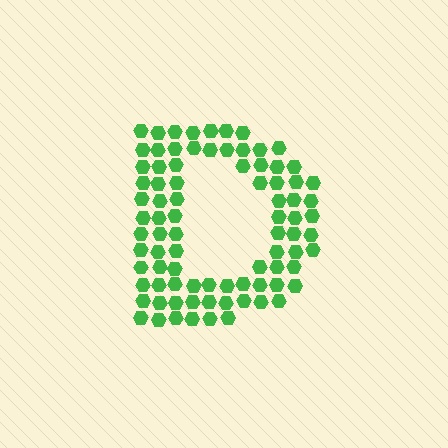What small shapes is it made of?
It is made of small hexagons.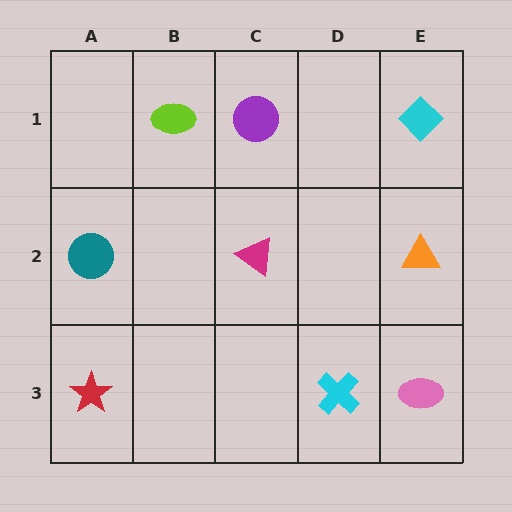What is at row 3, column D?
A cyan cross.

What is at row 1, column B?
A lime ellipse.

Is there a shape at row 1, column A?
No, that cell is empty.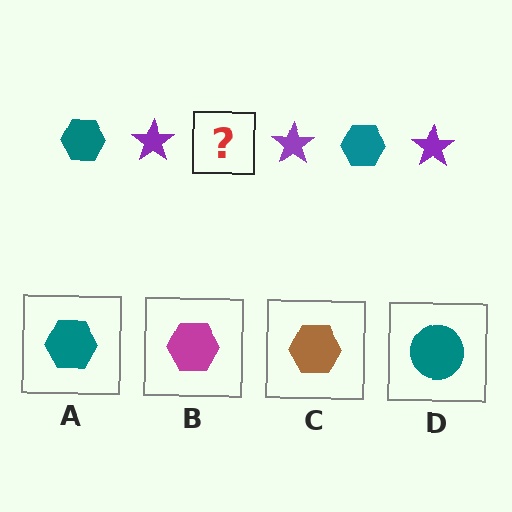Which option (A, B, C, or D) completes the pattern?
A.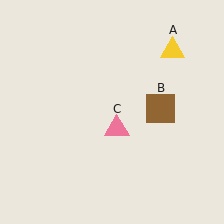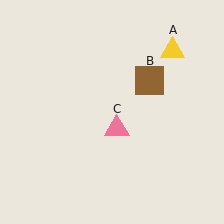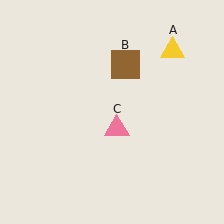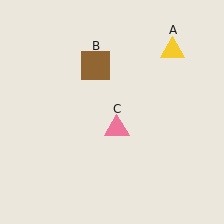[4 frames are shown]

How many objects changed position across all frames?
1 object changed position: brown square (object B).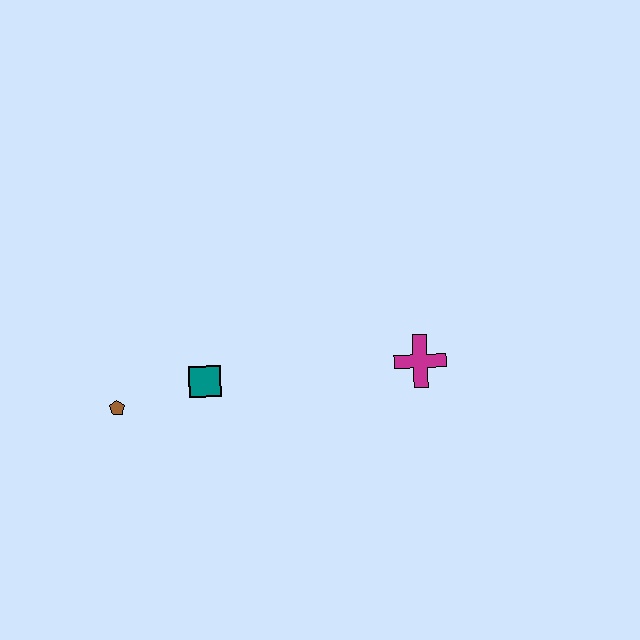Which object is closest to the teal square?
The brown pentagon is closest to the teal square.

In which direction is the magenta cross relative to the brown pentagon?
The magenta cross is to the right of the brown pentagon.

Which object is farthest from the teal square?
The magenta cross is farthest from the teal square.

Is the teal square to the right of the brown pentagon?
Yes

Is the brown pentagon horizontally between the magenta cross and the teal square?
No